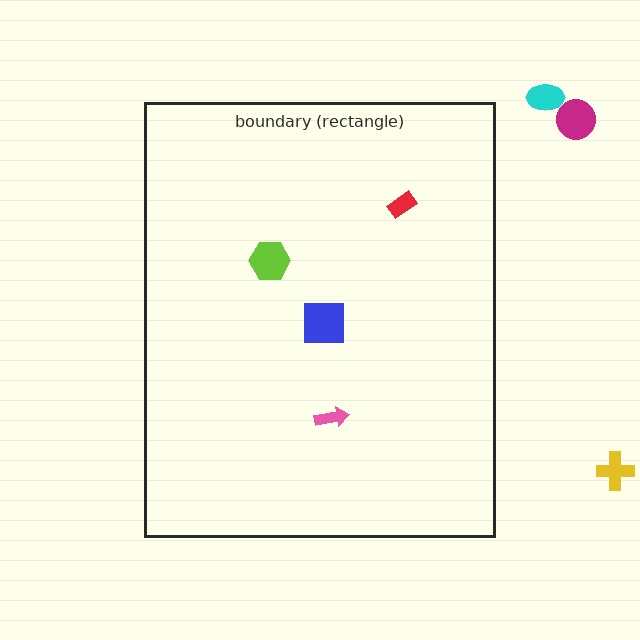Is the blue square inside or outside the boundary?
Inside.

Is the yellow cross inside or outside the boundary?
Outside.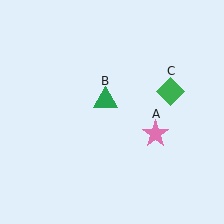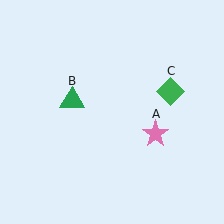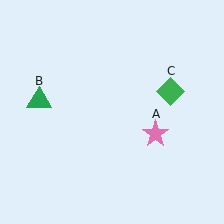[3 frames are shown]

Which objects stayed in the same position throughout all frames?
Pink star (object A) and green diamond (object C) remained stationary.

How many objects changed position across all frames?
1 object changed position: green triangle (object B).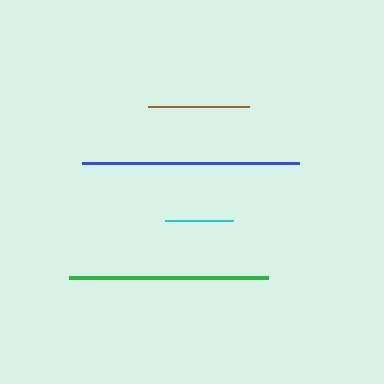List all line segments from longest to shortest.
From longest to shortest: blue, green, brown, cyan.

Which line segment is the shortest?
The cyan line is the shortest at approximately 68 pixels.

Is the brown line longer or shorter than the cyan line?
The brown line is longer than the cyan line.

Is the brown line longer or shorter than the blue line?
The blue line is longer than the brown line.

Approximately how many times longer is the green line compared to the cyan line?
The green line is approximately 2.9 times the length of the cyan line.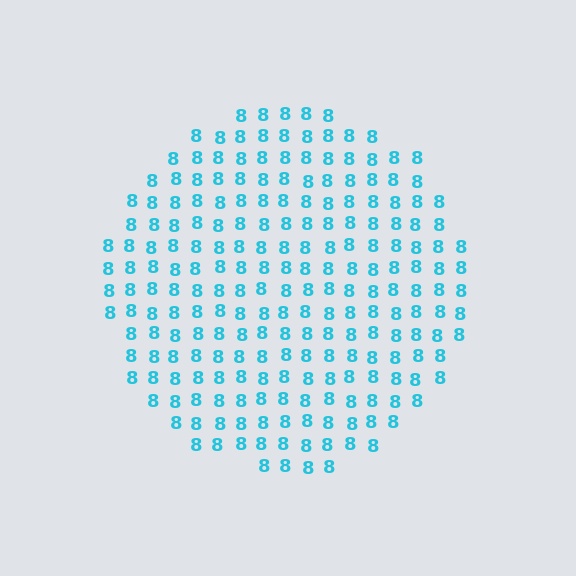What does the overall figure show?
The overall figure shows a circle.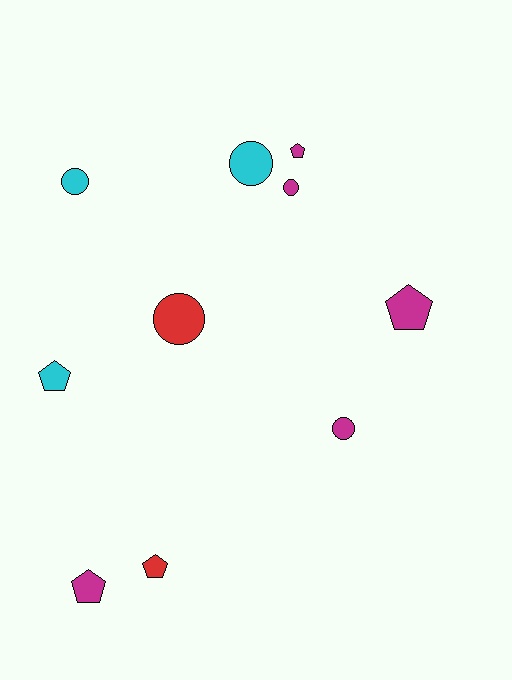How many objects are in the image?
There are 10 objects.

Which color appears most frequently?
Magenta, with 5 objects.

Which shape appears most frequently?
Circle, with 5 objects.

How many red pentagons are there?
There is 1 red pentagon.